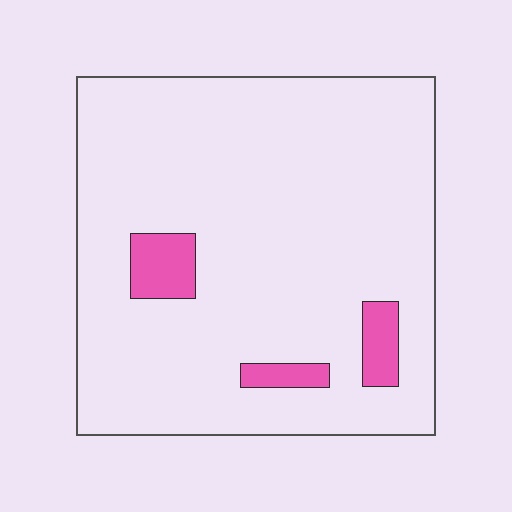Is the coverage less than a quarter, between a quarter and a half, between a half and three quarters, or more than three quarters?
Less than a quarter.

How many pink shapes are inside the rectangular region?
3.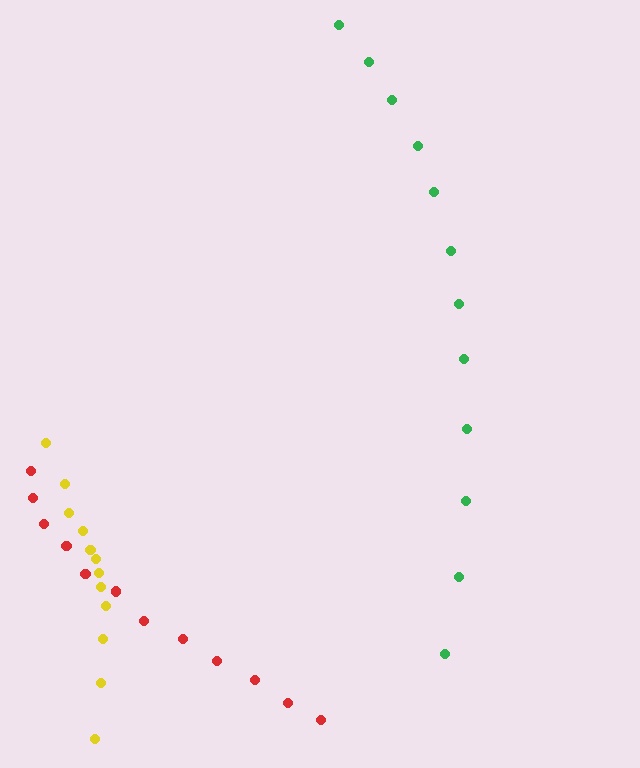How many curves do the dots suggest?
There are 3 distinct paths.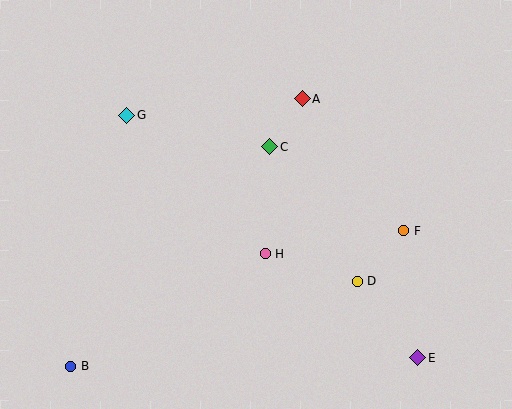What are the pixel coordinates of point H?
Point H is at (265, 254).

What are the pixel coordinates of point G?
Point G is at (127, 115).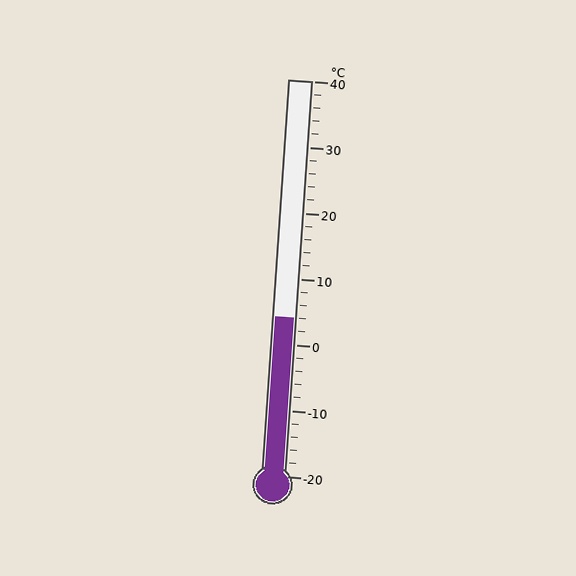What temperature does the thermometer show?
The thermometer shows approximately 4°C.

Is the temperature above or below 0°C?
The temperature is above 0°C.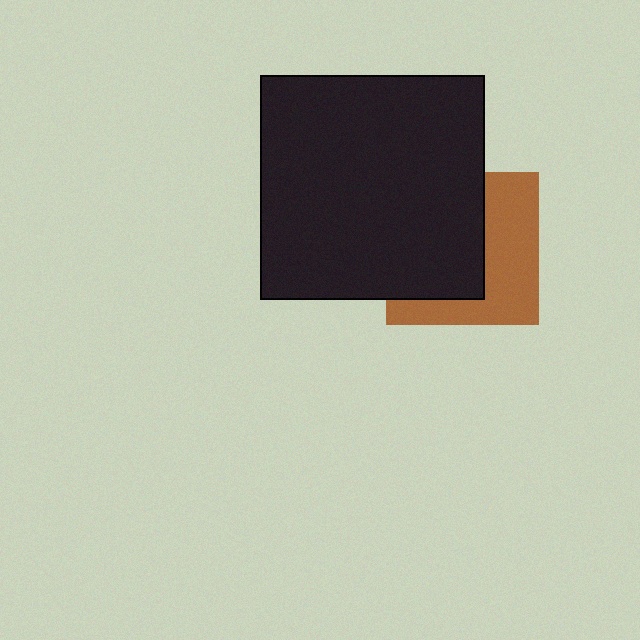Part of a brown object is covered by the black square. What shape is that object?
It is a square.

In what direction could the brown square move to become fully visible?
The brown square could move right. That would shift it out from behind the black square entirely.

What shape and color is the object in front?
The object in front is a black square.